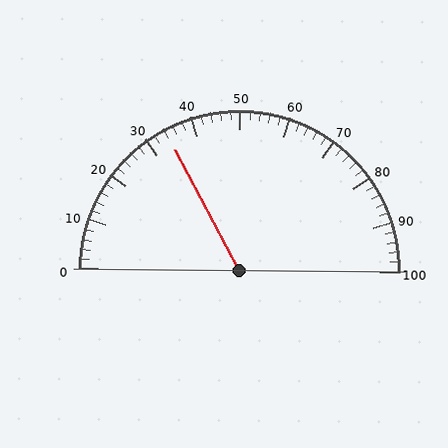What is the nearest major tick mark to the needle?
The nearest major tick mark is 30.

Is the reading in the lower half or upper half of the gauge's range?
The reading is in the lower half of the range (0 to 100).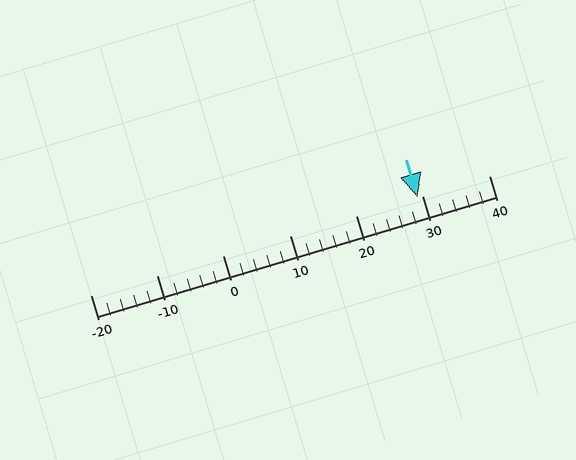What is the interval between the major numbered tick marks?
The major tick marks are spaced 10 units apart.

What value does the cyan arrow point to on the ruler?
The cyan arrow points to approximately 29.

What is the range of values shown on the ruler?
The ruler shows values from -20 to 40.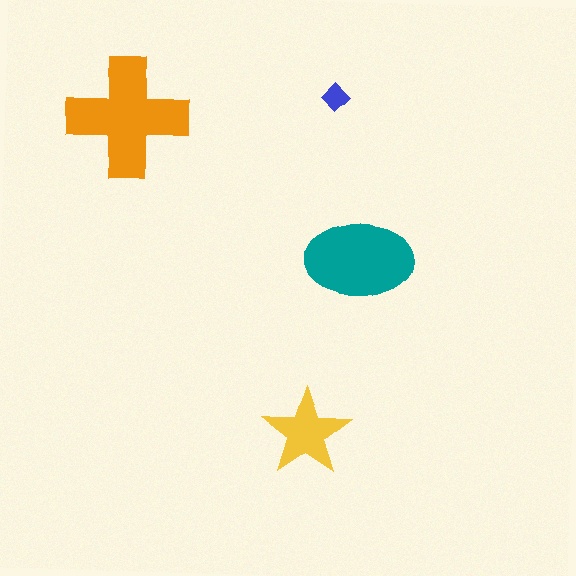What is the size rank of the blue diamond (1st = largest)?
4th.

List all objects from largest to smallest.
The orange cross, the teal ellipse, the yellow star, the blue diamond.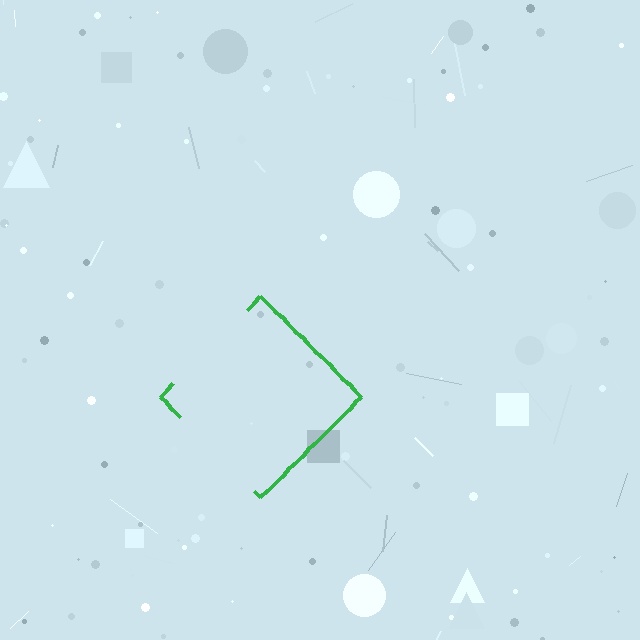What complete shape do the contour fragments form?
The contour fragments form a diamond.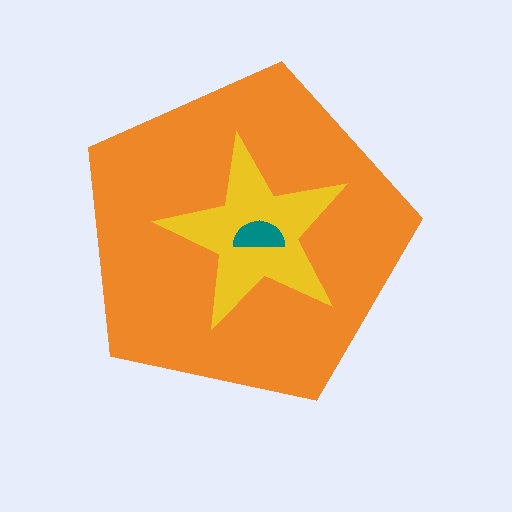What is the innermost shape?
The teal semicircle.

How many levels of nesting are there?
3.